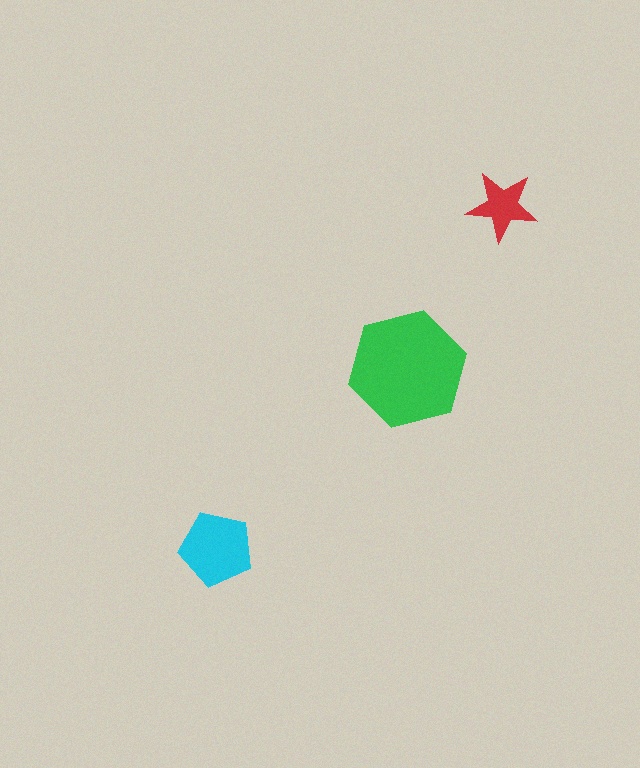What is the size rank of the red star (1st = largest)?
3rd.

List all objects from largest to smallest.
The green hexagon, the cyan pentagon, the red star.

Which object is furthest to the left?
The cyan pentagon is leftmost.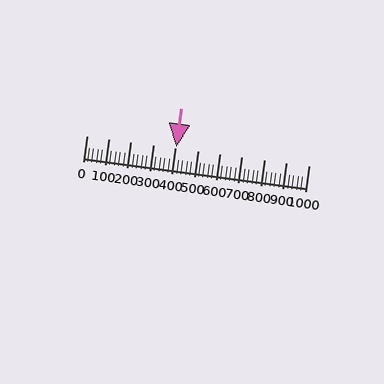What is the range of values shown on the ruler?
The ruler shows values from 0 to 1000.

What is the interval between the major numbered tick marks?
The major tick marks are spaced 100 units apart.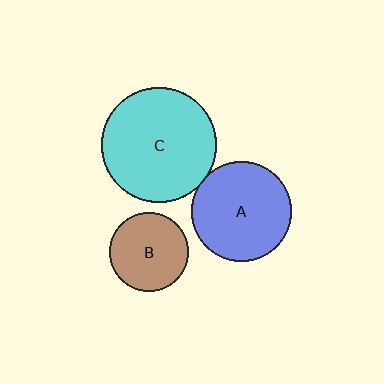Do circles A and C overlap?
Yes.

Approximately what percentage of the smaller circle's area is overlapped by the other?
Approximately 5%.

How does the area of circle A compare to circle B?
Approximately 1.6 times.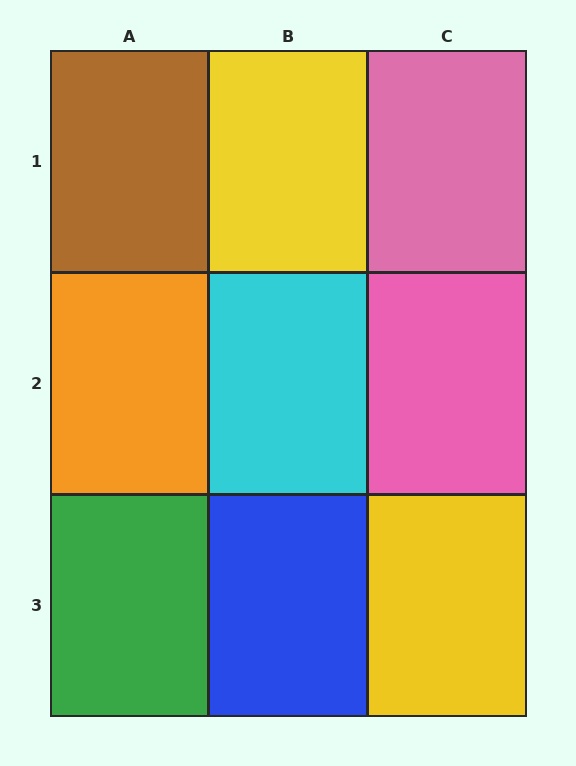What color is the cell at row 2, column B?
Cyan.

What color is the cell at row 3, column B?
Blue.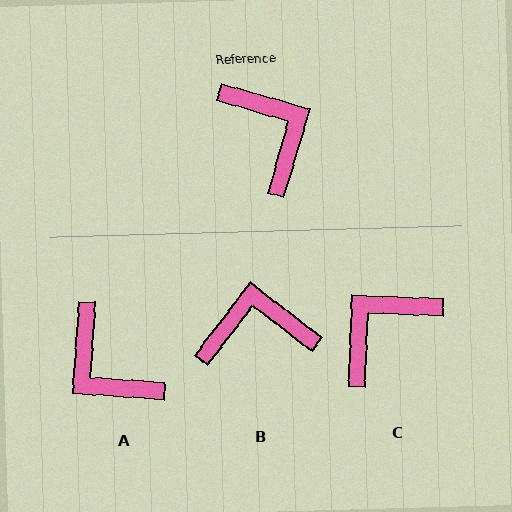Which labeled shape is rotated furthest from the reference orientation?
A, about 168 degrees away.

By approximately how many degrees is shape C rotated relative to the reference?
Approximately 104 degrees counter-clockwise.